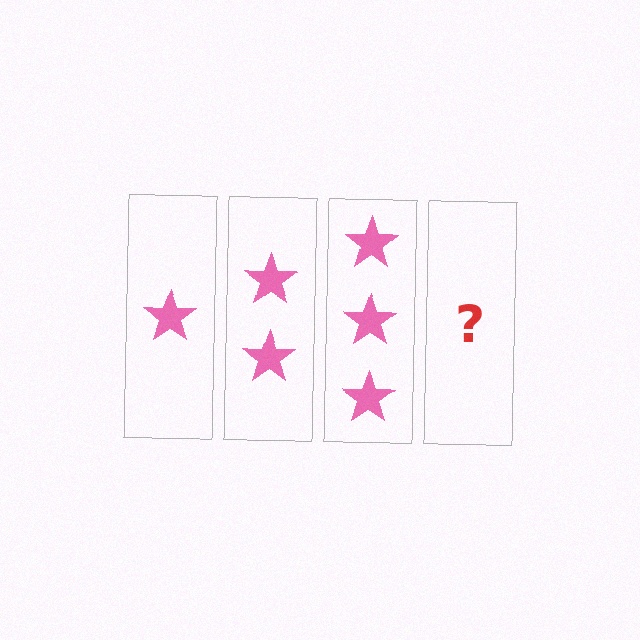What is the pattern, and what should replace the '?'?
The pattern is that each step adds one more star. The '?' should be 4 stars.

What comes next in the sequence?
The next element should be 4 stars.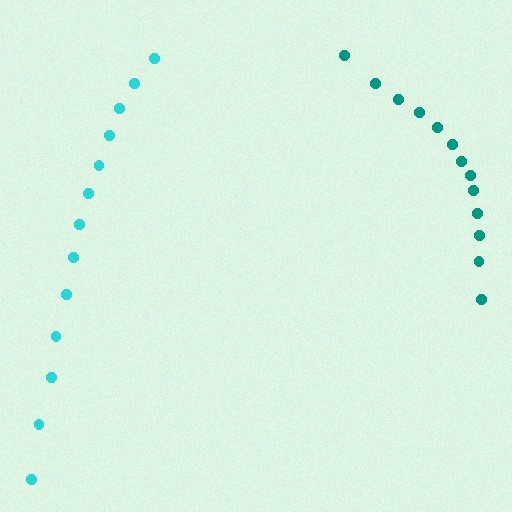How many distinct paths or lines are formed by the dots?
There are 2 distinct paths.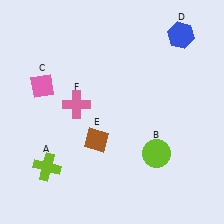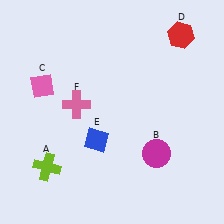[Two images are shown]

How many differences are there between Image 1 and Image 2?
There are 3 differences between the two images.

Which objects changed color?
B changed from lime to magenta. D changed from blue to red. E changed from brown to blue.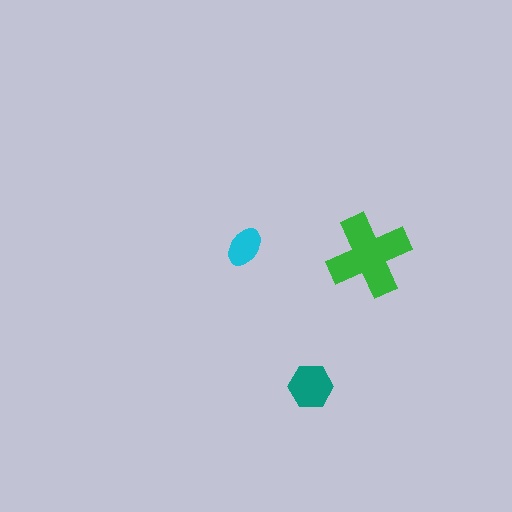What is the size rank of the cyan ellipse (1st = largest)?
3rd.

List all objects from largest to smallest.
The green cross, the teal hexagon, the cyan ellipse.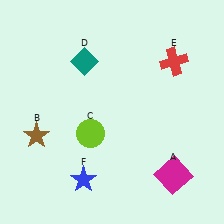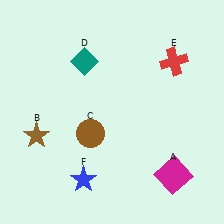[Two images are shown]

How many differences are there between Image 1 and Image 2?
There is 1 difference between the two images.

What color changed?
The circle (C) changed from lime in Image 1 to brown in Image 2.